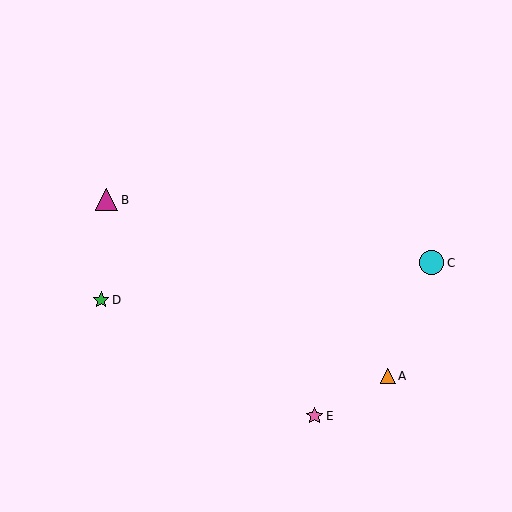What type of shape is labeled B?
Shape B is a magenta triangle.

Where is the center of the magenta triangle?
The center of the magenta triangle is at (107, 200).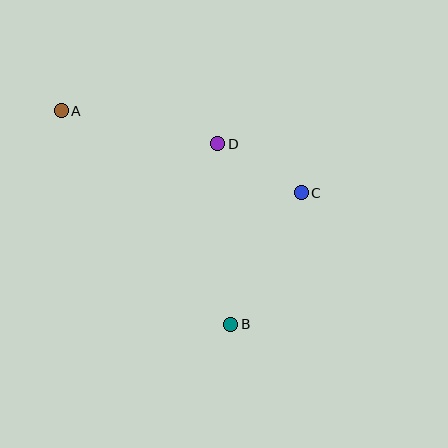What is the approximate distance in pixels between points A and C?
The distance between A and C is approximately 254 pixels.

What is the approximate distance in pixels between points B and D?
The distance between B and D is approximately 181 pixels.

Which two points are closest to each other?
Points C and D are closest to each other.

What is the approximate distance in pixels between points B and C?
The distance between B and C is approximately 149 pixels.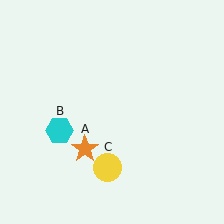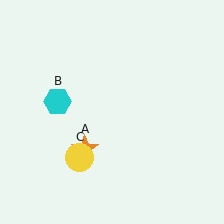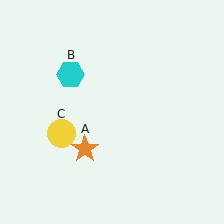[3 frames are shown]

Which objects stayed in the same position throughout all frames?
Orange star (object A) remained stationary.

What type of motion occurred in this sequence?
The cyan hexagon (object B), yellow circle (object C) rotated clockwise around the center of the scene.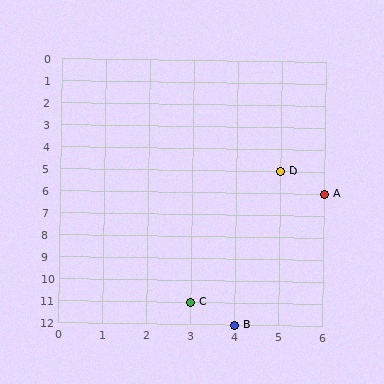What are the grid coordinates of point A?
Point A is at grid coordinates (6, 6).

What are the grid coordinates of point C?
Point C is at grid coordinates (3, 11).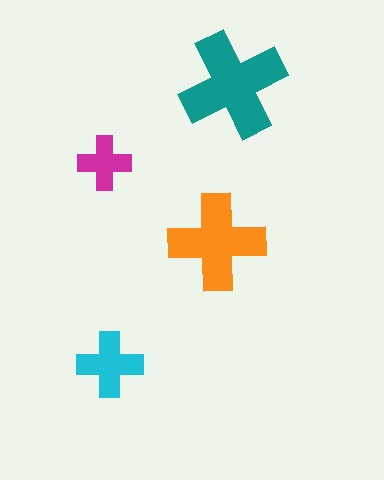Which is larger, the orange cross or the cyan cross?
The orange one.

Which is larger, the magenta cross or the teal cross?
The teal one.